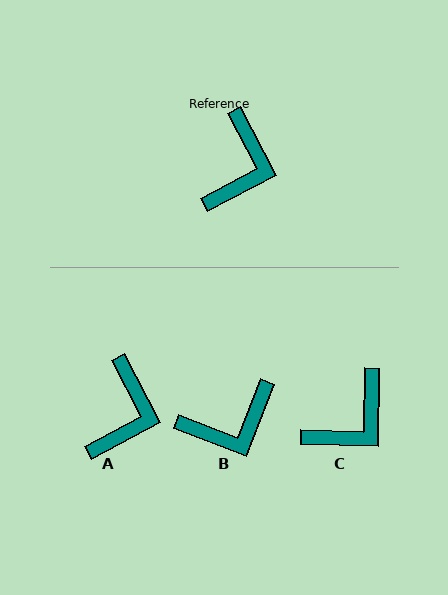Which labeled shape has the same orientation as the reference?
A.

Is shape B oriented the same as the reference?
No, it is off by about 49 degrees.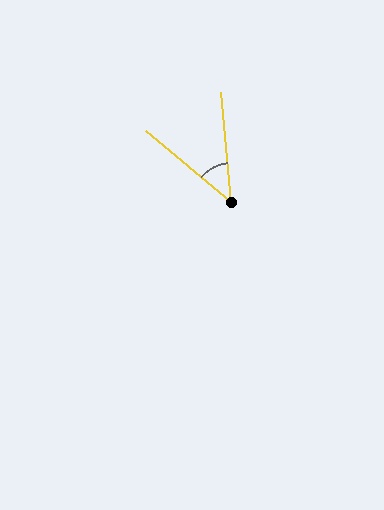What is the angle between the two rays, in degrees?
Approximately 45 degrees.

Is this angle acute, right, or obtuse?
It is acute.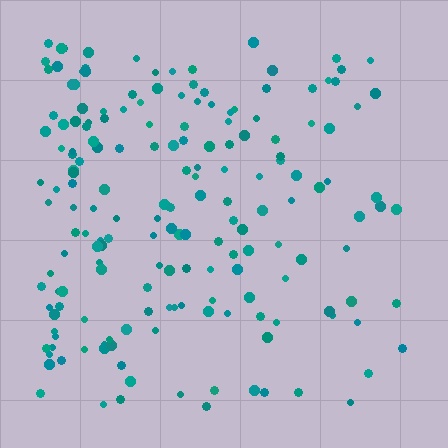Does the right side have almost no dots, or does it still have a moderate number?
Still a moderate number, just noticeably fewer than the left.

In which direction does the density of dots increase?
From right to left, with the left side densest.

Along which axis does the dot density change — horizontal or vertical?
Horizontal.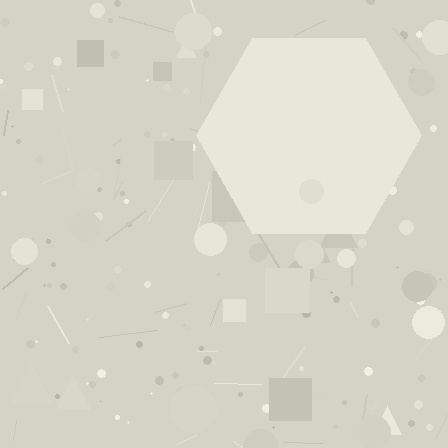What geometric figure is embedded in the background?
A hexagon is embedded in the background.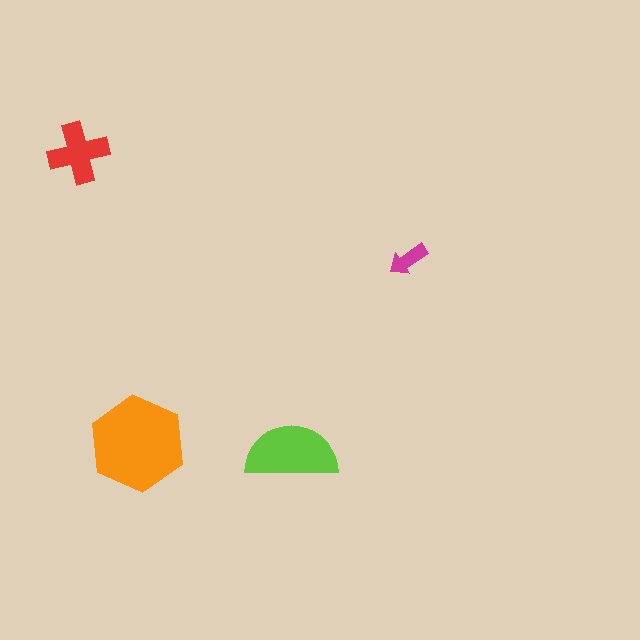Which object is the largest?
The orange hexagon.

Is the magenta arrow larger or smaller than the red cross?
Smaller.